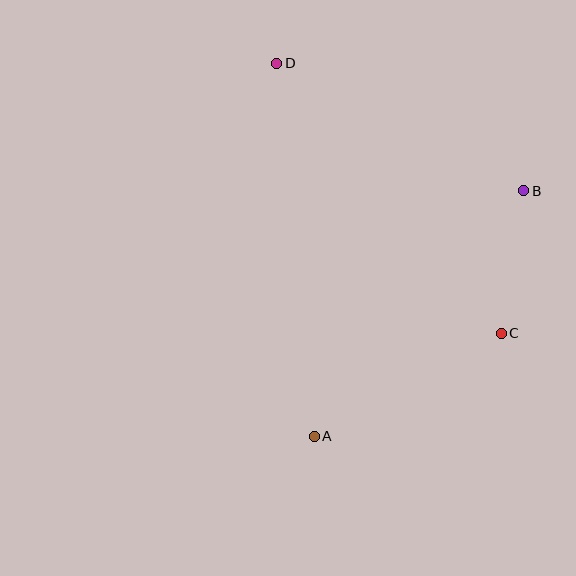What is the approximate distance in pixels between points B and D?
The distance between B and D is approximately 278 pixels.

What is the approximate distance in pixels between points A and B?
The distance between A and B is approximately 323 pixels.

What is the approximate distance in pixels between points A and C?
The distance between A and C is approximately 213 pixels.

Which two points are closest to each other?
Points B and C are closest to each other.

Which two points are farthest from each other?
Points A and D are farthest from each other.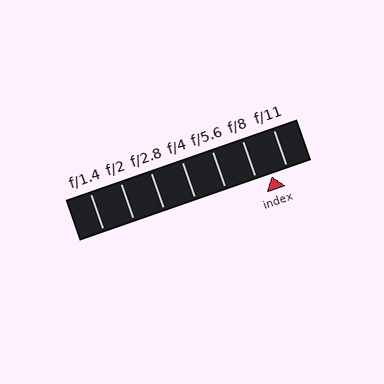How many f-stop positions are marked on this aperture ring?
There are 7 f-stop positions marked.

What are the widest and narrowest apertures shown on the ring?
The widest aperture shown is f/1.4 and the narrowest is f/11.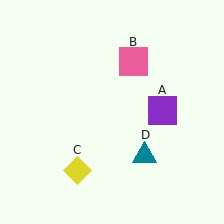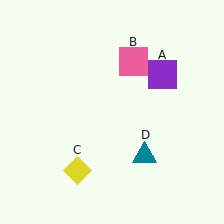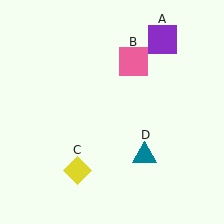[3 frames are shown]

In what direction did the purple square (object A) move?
The purple square (object A) moved up.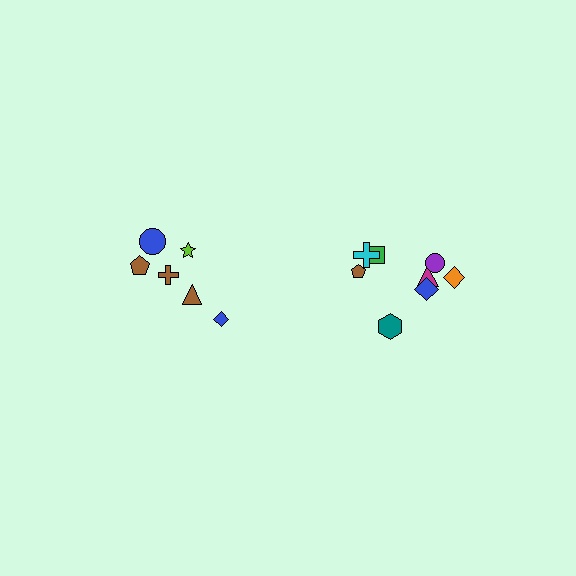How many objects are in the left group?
There are 6 objects.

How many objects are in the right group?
There are 8 objects.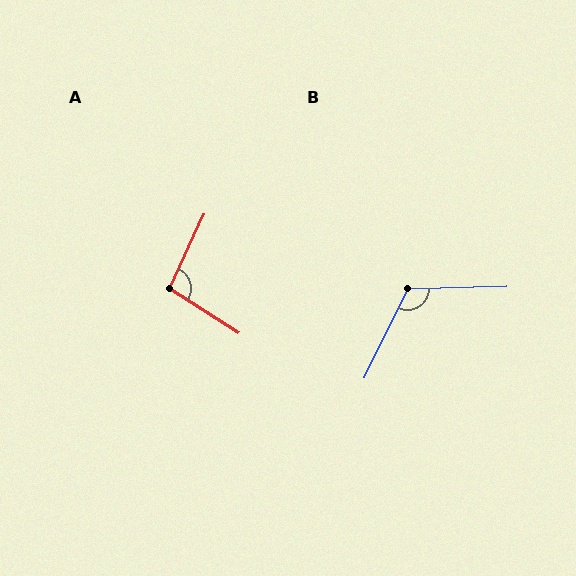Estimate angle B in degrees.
Approximately 117 degrees.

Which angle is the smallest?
A, at approximately 98 degrees.